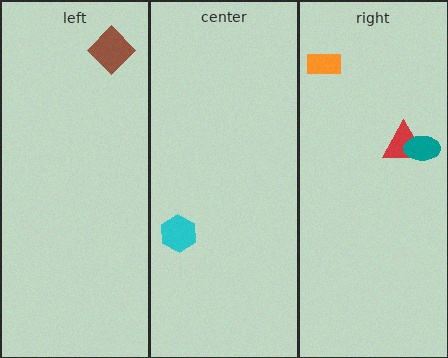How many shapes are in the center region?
1.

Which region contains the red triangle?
The right region.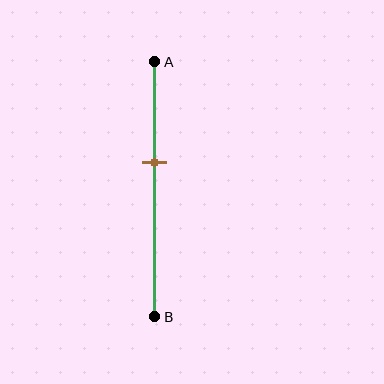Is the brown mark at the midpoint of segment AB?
No, the mark is at about 40% from A, not at the 50% midpoint.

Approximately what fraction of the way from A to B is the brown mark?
The brown mark is approximately 40% of the way from A to B.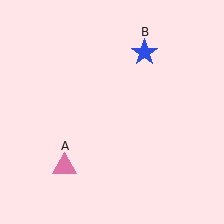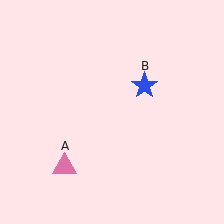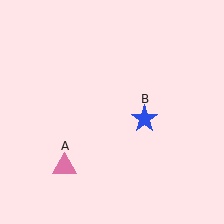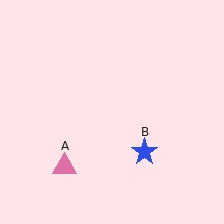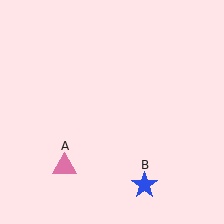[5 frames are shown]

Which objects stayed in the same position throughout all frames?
Pink triangle (object A) remained stationary.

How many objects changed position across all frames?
1 object changed position: blue star (object B).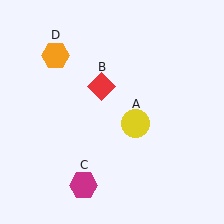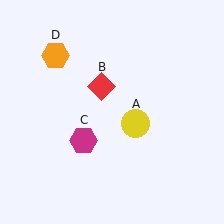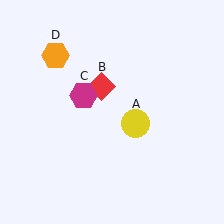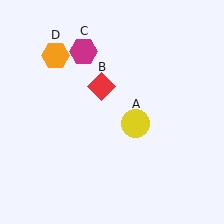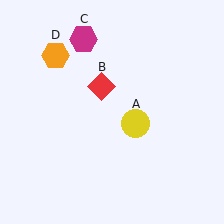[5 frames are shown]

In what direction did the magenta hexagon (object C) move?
The magenta hexagon (object C) moved up.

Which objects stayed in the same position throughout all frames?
Yellow circle (object A) and red diamond (object B) and orange hexagon (object D) remained stationary.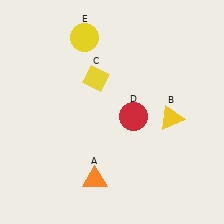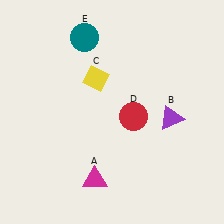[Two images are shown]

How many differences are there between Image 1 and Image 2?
There are 3 differences between the two images.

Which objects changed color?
A changed from orange to magenta. B changed from yellow to purple. E changed from yellow to teal.